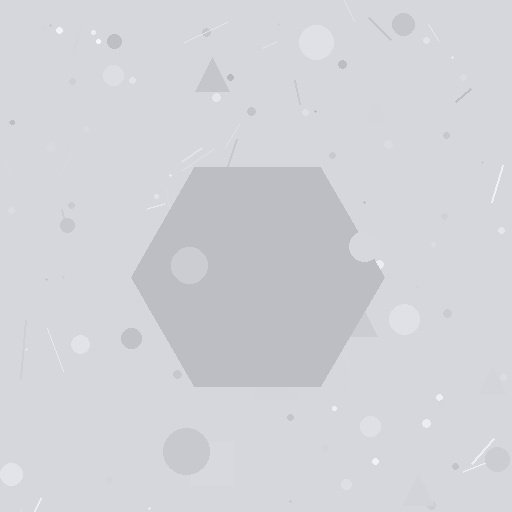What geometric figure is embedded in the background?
A hexagon is embedded in the background.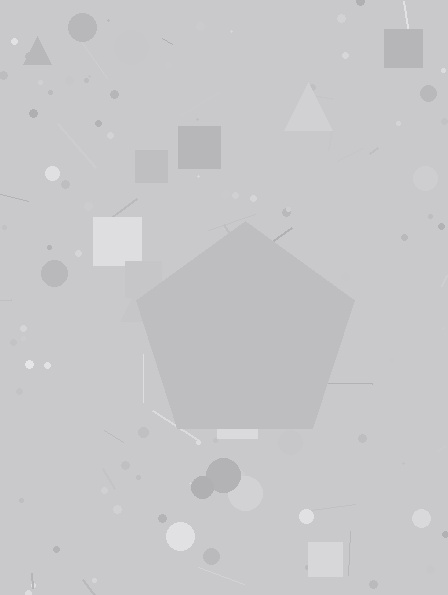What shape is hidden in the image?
A pentagon is hidden in the image.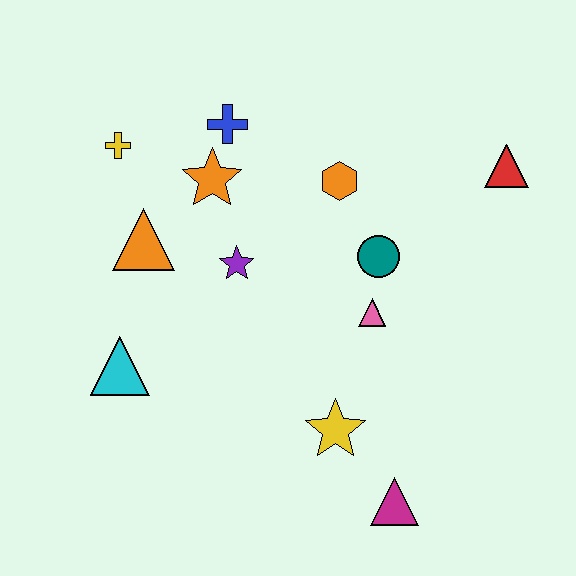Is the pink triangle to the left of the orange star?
No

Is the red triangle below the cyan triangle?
No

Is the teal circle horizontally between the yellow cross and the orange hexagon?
No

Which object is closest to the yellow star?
The magenta triangle is closest to the yellow star.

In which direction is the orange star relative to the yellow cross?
The orange star is to the right of the yellow cross.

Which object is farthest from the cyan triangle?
The red triangle is farthest from the cyan triangle.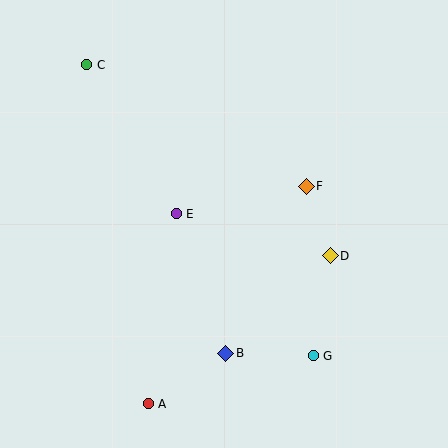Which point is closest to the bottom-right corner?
Point G is closest to the bottom-right corner.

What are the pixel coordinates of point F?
Point F is at (306, 186).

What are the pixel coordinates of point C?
Point C is at (87, 65).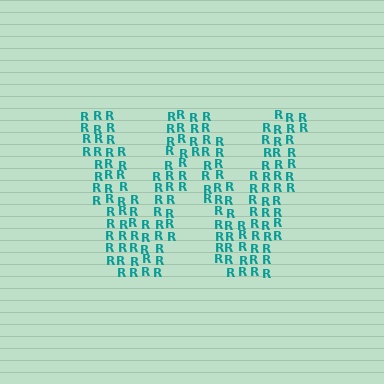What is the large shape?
The large shape is the letter W.